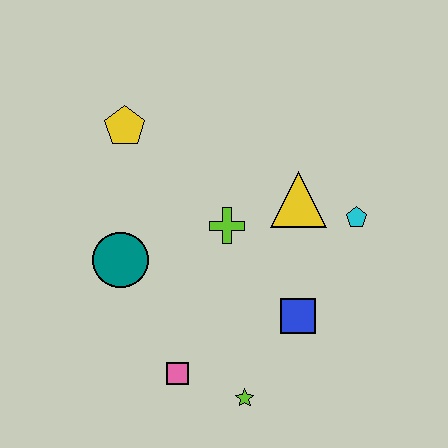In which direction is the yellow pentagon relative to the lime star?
The yellow pentagon is above the lime star.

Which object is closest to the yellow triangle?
The cyan pentagon is closest to the yellow triangle.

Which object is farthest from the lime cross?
The lime star is farthest from the lime cross.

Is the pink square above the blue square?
No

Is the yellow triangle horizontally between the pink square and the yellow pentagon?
No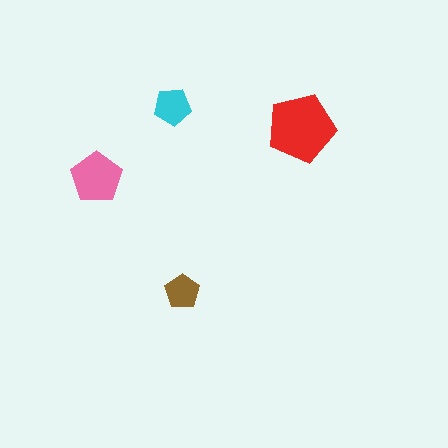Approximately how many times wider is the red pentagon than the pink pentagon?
About 1.5 times wider.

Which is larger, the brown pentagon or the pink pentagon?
The pink one.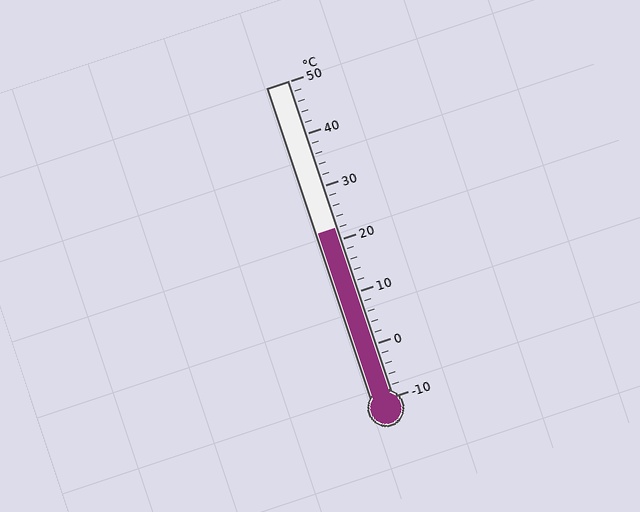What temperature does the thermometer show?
The thermometer shows approximately 22°C.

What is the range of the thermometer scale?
The thermometer scale ranges from -10°C to 50°C.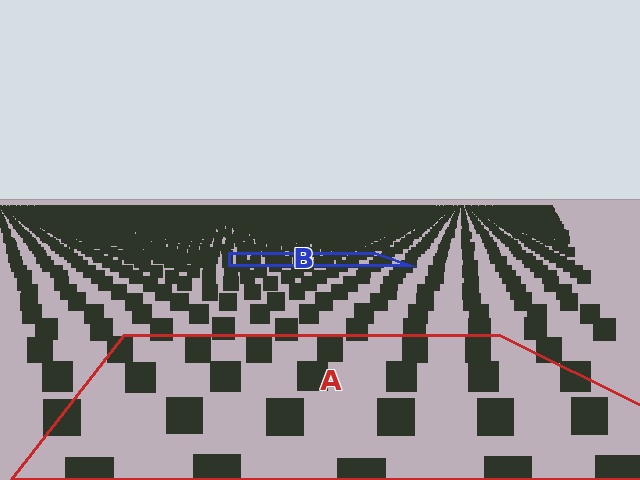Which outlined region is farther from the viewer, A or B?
Region B is farther from the viewer — the texture elements inside it appear smaller and more densely packed.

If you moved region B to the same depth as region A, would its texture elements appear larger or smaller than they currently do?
They would appear larger. At a closer depth, the same texture elements are projected at a bigger on-screen size.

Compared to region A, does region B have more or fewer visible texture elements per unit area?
Region B has more texture elements per unit area — they are packed more densely because it is farther away.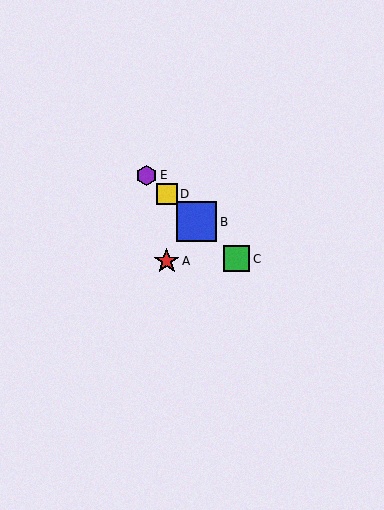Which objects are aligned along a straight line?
Objects B, C, D, E are aligned along a straight line.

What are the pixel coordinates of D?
Object D is at (167, 194).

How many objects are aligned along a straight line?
4 objects (B, C, D, E) are aligned along a straight line.